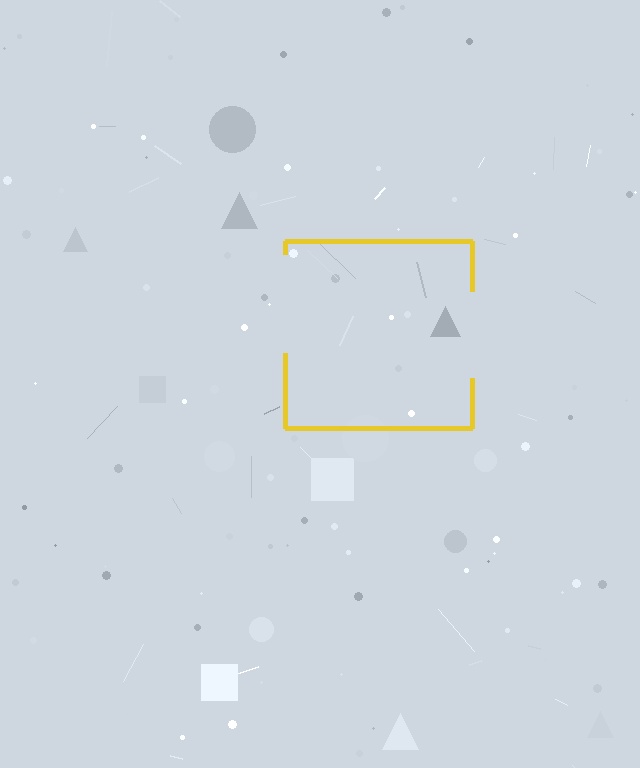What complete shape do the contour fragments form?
The contour fragments form a square.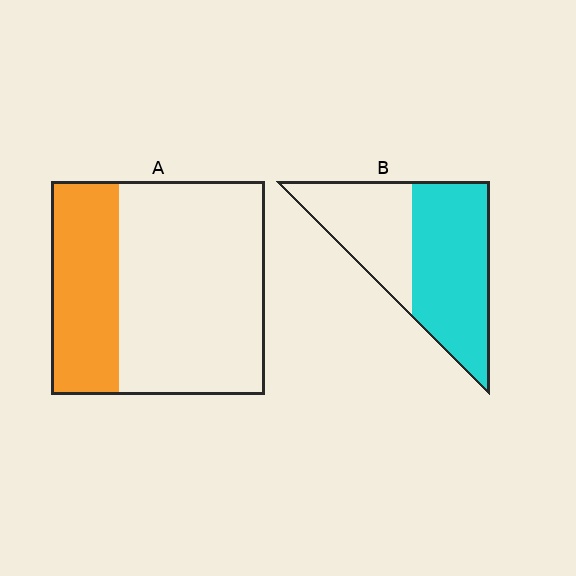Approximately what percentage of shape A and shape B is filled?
A is approximately 30% and B is approximately 60%.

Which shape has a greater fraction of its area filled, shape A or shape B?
Shape B.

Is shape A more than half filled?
No.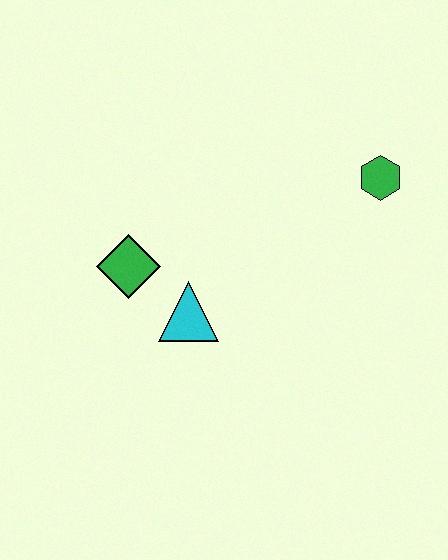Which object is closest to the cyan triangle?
The green diamond is closest to the cyan triangle.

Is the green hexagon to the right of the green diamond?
Yes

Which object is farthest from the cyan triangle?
The green hexagon is farthest from the cyan triangle.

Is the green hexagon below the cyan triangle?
No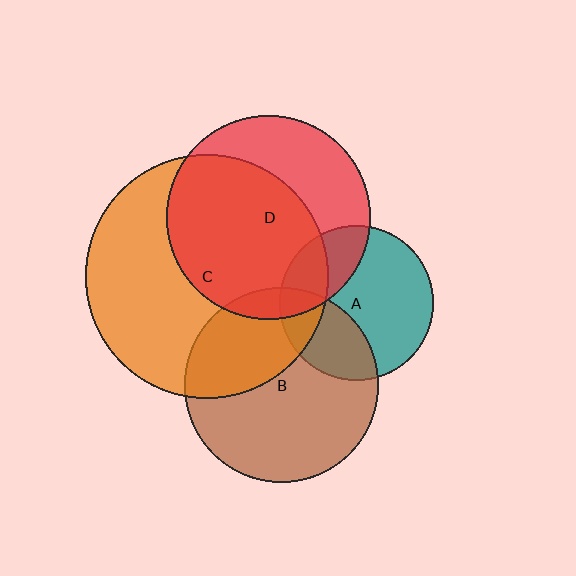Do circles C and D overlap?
Yes.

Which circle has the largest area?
Circle C (orange).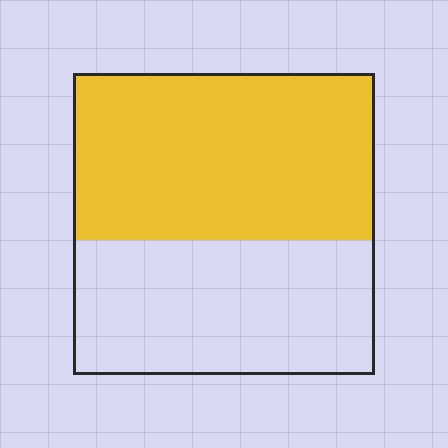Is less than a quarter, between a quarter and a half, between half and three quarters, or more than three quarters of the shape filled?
Between half and three quarters.